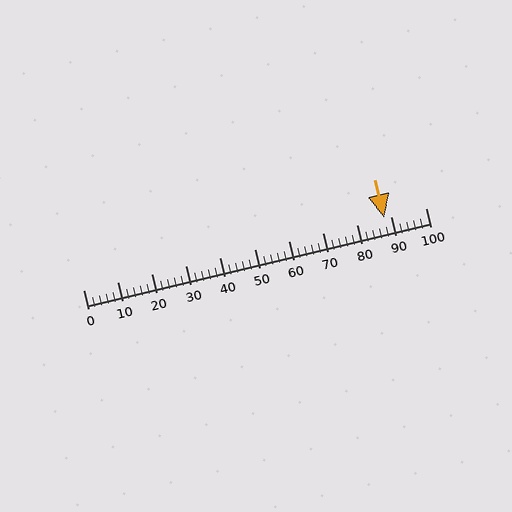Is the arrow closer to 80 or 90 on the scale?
The arrow is closer to 90.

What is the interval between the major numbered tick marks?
The major tick marks are spaced 10 units apart.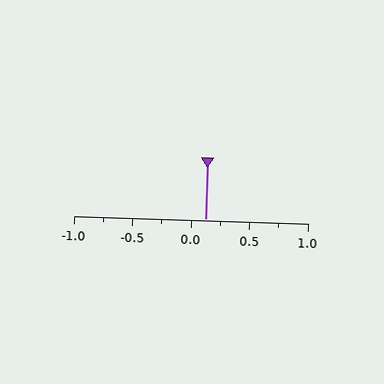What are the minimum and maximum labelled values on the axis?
The axis runs from -1.0 to 1.0.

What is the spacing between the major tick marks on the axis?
The major ticks are spaced 0.5 apart.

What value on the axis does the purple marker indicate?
The marker indicates approximately 0.12.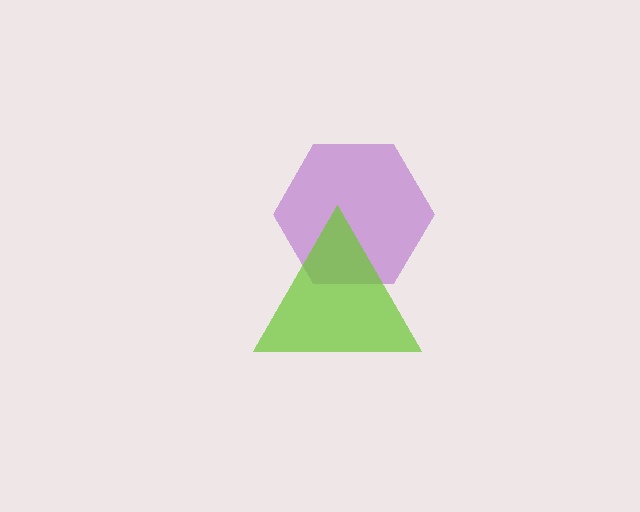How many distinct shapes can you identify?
There are 2 distinct shapes: a purple hexagon, a lime triangle.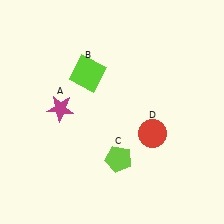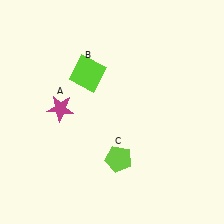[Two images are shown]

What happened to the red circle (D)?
The red circle (D) was removed in Image 2. It was in the bottom-right area of Image 1.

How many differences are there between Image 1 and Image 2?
There is 1 difference between the two images.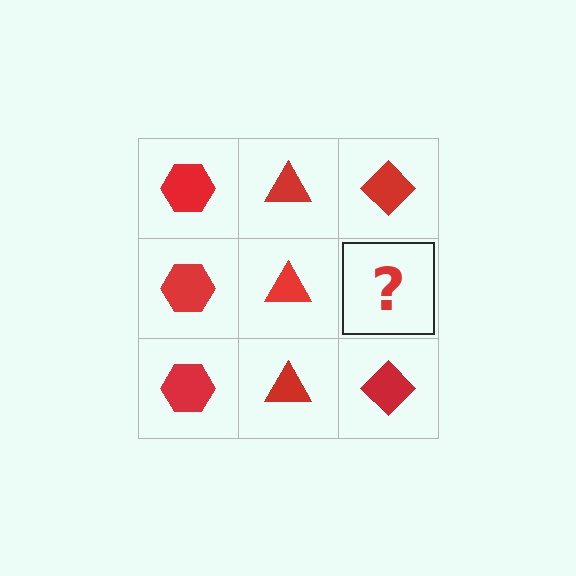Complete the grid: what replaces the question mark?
The question mark should be replaced with a red diamond.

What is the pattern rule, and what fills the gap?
The rule is that each column has a consistent shape. The gap should be filled with a red diamond.